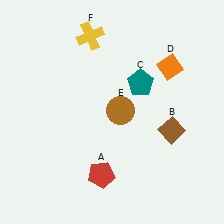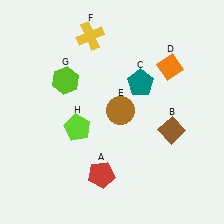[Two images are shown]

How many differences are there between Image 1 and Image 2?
There are 2 differences between the two images.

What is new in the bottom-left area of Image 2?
A lime pentagon (H) was added in the bottom-left area of Image 2.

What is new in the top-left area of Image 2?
A lime hexagon (G) was added in the top-left area of Image 2.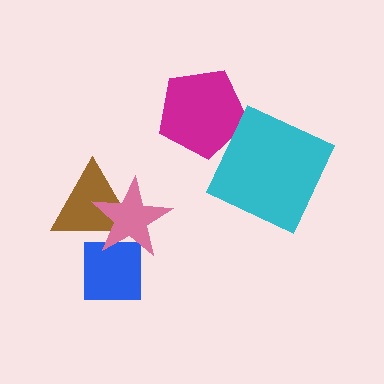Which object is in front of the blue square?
The pink star is in front of the blue square.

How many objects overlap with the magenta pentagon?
0 objects overlap with the magenta pentagon.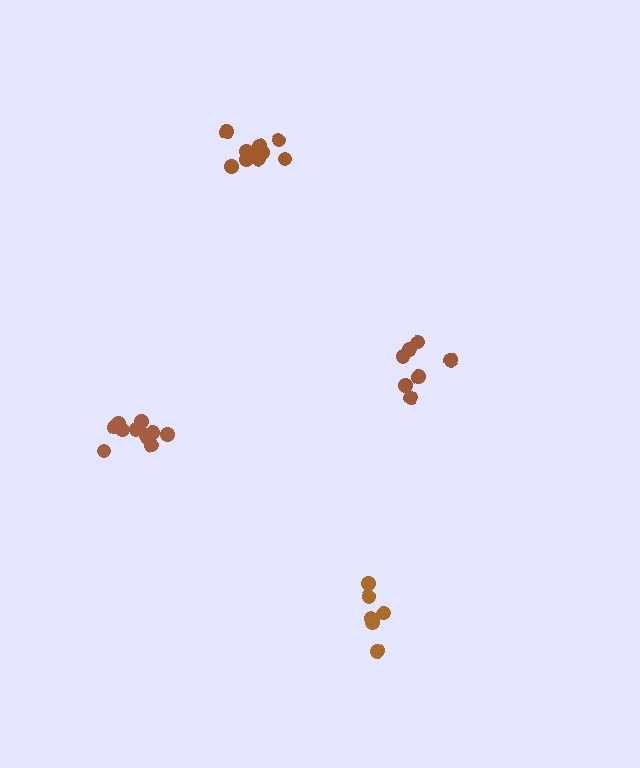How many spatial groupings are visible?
There are 4 spatial groupings.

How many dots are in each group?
Group 1: 10 dots, Group 2: 6 dots, Group 3: 7 dots, Group 4: 11 dots (34 total).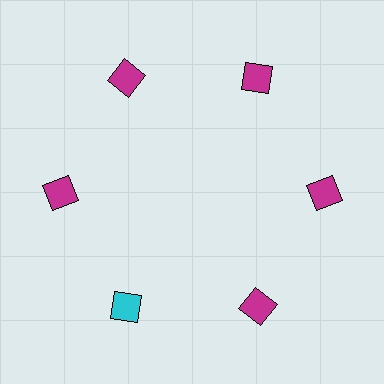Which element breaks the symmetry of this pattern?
The cyan square at roughly the 7 o'clock position breaks the symmetry. All other shapes are magenta squares.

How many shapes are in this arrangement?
There are 6 shapes arranged in a ring pattern.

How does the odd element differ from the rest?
It has a different color: cyan instead of magenta.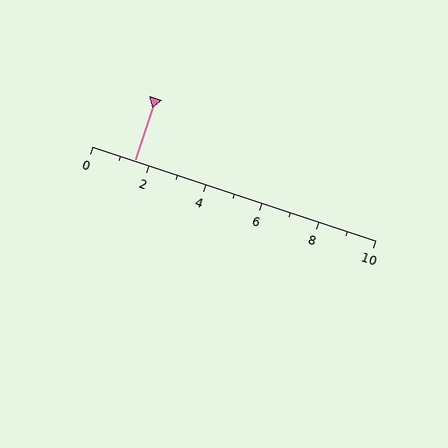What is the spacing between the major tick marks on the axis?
The major ticks are spaced 2 apart.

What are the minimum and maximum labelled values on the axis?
The axis runs from 0 to 10.